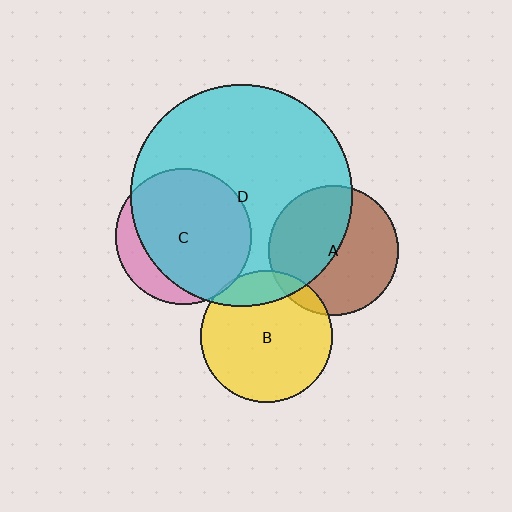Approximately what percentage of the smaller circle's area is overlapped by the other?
Approximately 80%.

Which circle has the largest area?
Circle D (cyan).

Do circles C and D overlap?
Yes.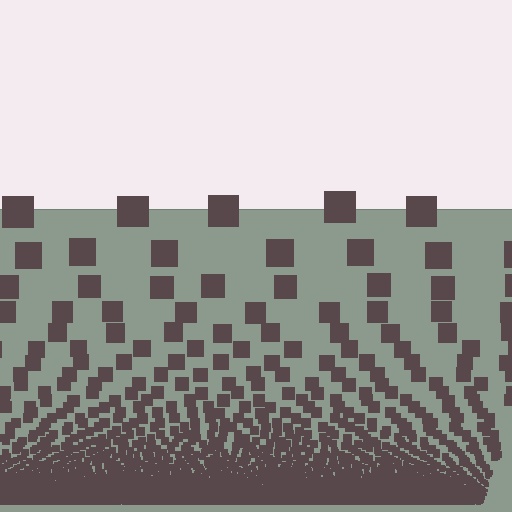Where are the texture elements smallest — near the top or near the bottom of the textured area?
Near the bottom.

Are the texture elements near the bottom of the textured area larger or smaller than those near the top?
Smaller. The gradient is inverted — elements near the bottom are smaller and denser.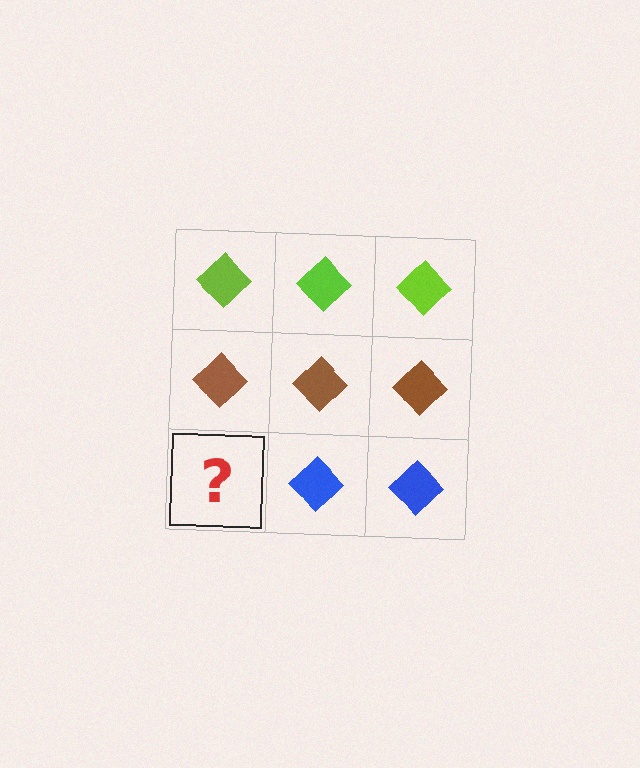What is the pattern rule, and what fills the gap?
The rule is that each row has a consistent color. The gap should be filled with a blue diamond.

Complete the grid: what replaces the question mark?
The question mark should be replaced with a blue diamond.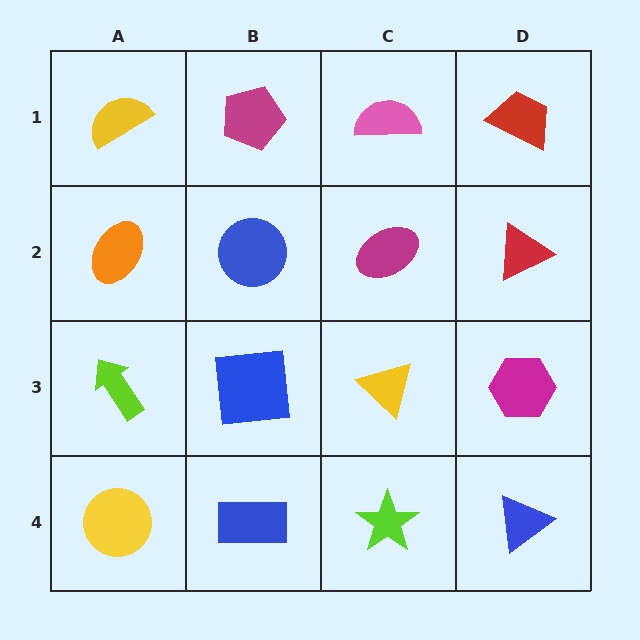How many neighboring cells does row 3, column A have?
3.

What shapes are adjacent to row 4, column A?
A lime arrow (row 3, column A), a blue rectangle (row 4, column B).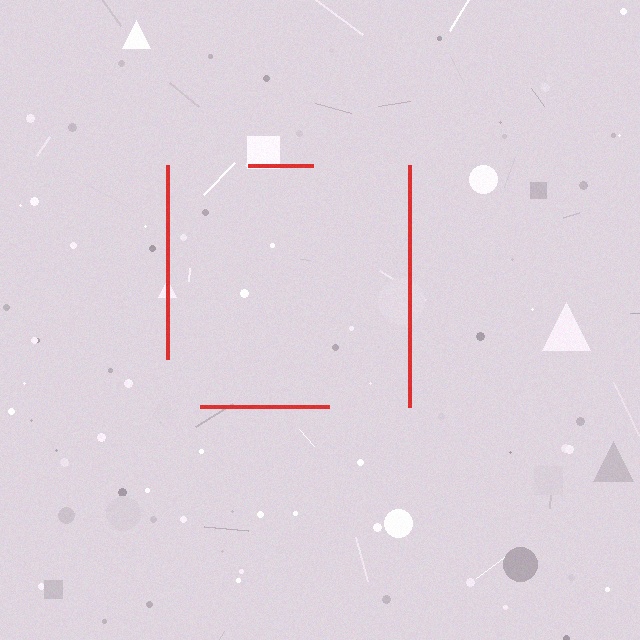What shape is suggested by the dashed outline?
The dashed outline suggests a square.